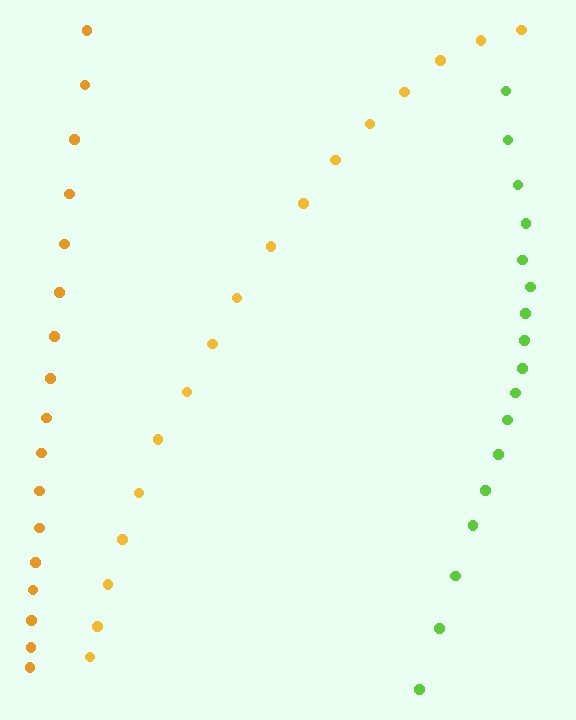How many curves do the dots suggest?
There are 3 distinct paths.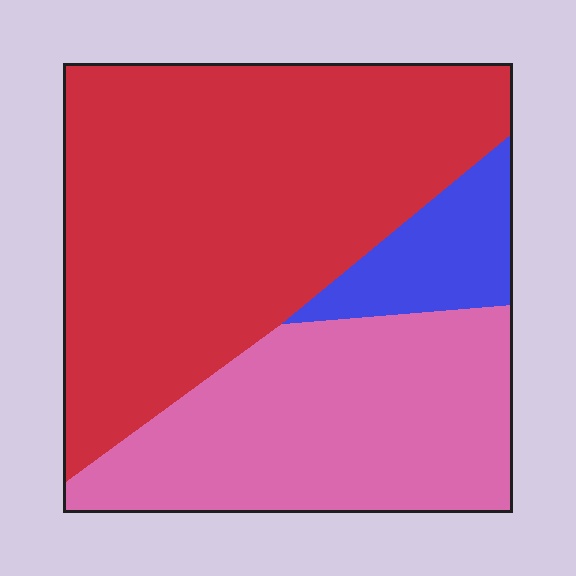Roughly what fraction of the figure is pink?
Pink takes up about one third (1/3) of the figure.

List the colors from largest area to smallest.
From largest to smallest: red, pink, blue.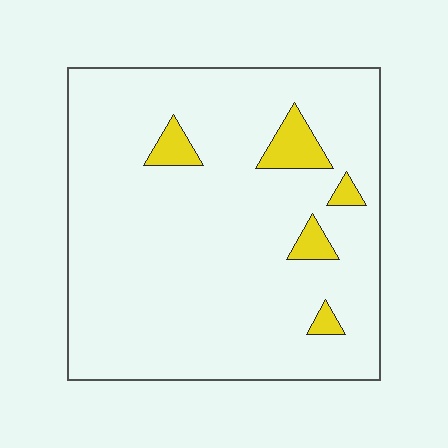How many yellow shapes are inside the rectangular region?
5.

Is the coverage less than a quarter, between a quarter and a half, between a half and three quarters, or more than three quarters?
Less than a quarter.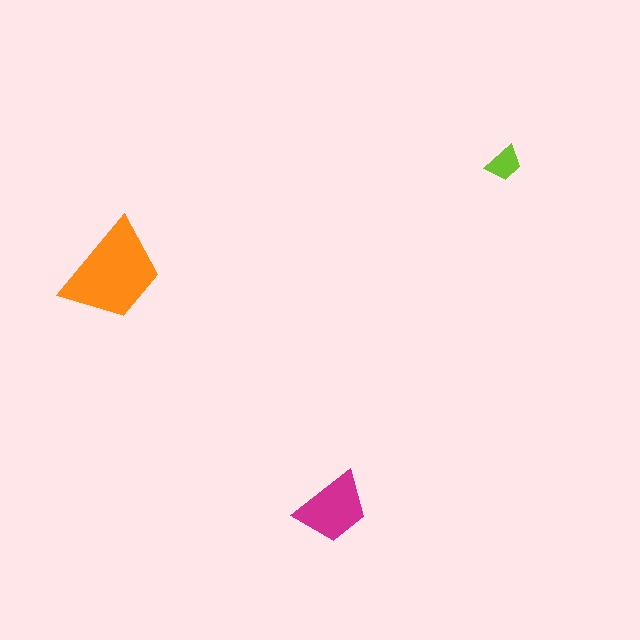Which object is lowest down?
The magenta trapezoid is bottommost.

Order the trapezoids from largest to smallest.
the orange one, the magenta one, the lime one.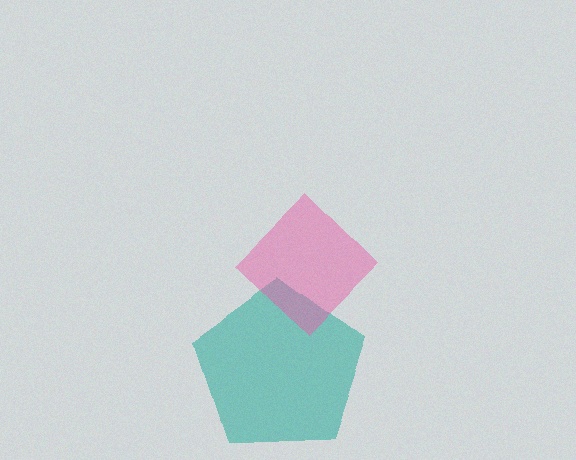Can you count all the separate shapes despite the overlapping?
Yes, there are 2 separate shapes.